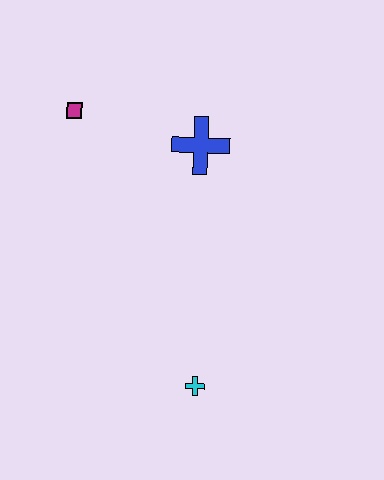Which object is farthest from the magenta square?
The cyan cross is farthest from the magenta square.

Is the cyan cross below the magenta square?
Yes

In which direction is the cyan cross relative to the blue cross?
The cyan cross is below the blue cross.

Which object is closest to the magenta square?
The blue cross is closest to the magenta square.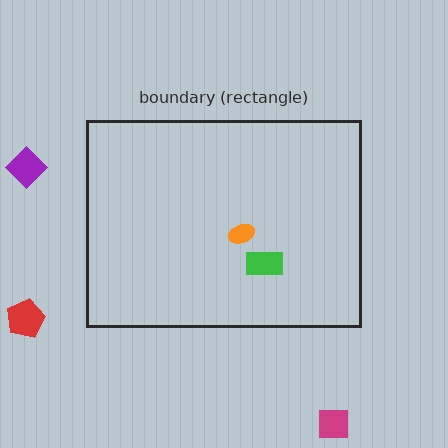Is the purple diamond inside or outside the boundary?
Outside.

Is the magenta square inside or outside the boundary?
Outside.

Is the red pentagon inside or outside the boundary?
Outside.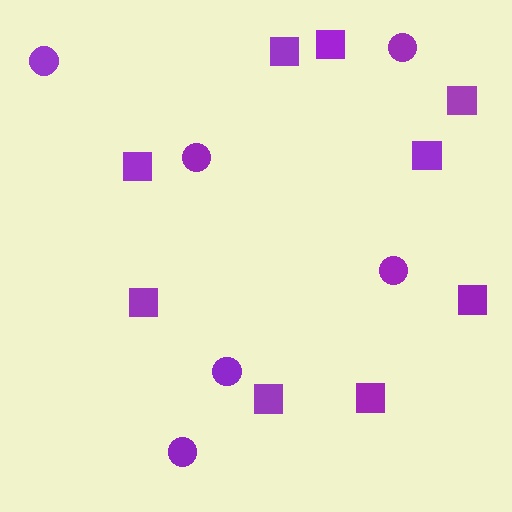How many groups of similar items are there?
There are 2 groups: one group of circles (6) and one group of squares (9).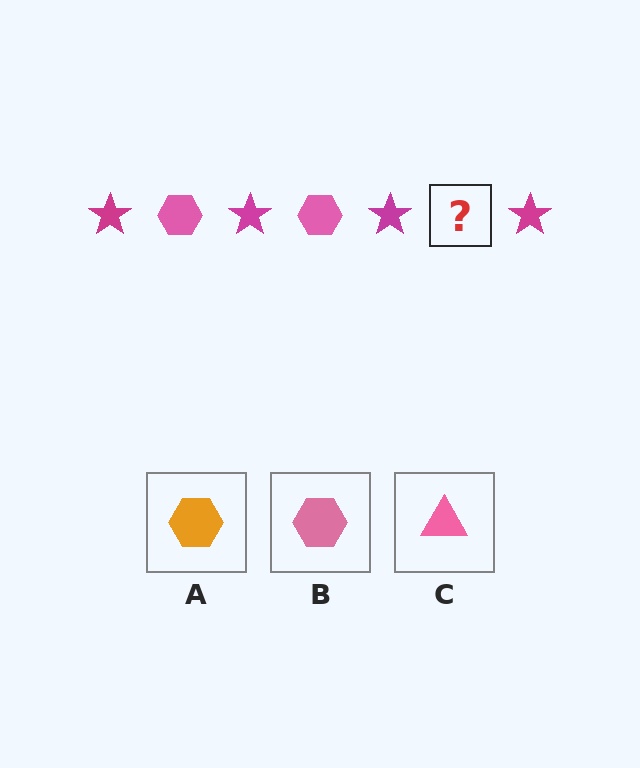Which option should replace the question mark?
Option B.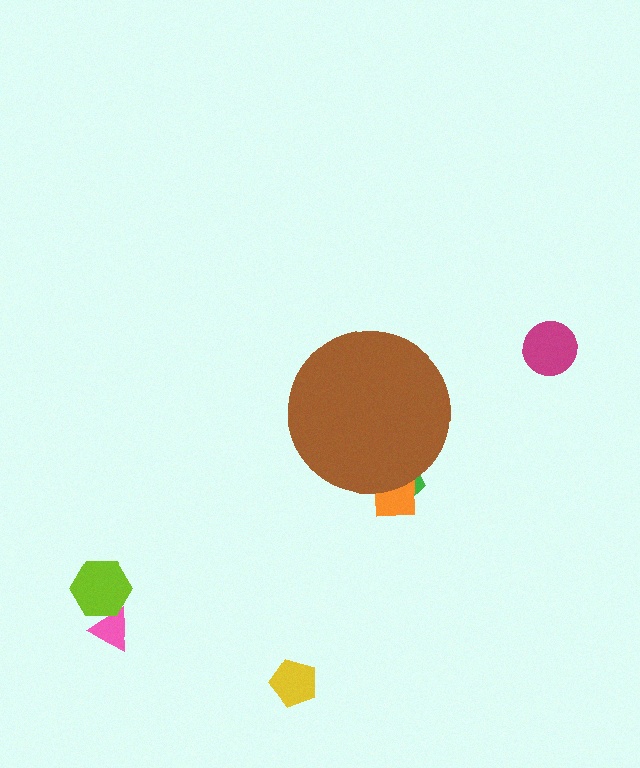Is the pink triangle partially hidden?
No, the pink triangle is fully visible.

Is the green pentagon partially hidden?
Yes, the green pentagon is partially hidden behind the brown circle.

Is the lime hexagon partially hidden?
No, the lime hexagon is fully visible.